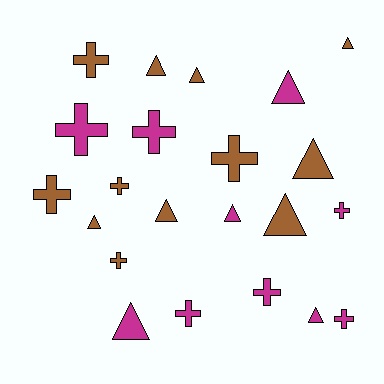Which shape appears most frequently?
Cross, with 11 objects.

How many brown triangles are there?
There are 7 brown triangles.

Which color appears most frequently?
Brown, with 12 objects.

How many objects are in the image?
There are 22 objects.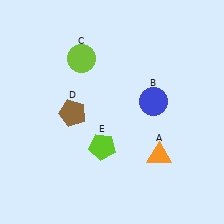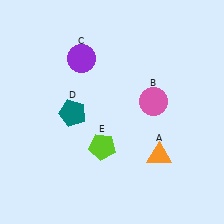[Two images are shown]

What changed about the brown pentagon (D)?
In Image 1, D is brown. In Image 2, it changed to teal.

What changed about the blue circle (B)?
In Image 1, B is blue. In Image 2, it changed to pink.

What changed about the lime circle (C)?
In Image 1, C is lime. In Image 2, it changed to purple.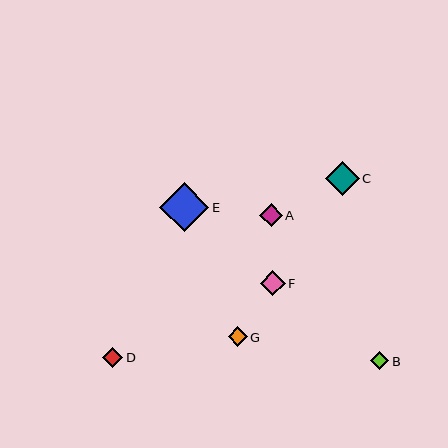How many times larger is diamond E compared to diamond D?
Diamond E is approximately 2.5 times the size of diamond D.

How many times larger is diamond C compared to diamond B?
Diamond C is approximately 1.9 times the size of diamond B.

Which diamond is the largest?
Diamond E is the largest with a size of approximately 49 pixels.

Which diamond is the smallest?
Diamond B is the smallest with a size of approximately 18 pixels.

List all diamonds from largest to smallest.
From largest to smallest: E, C, F, A, D, G, B.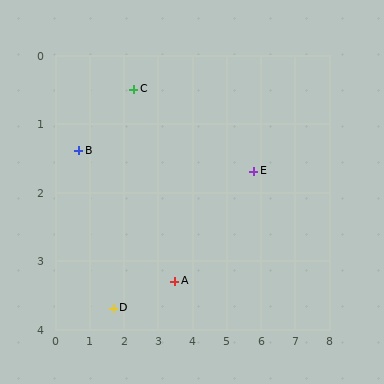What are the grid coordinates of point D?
Point D is at approximately (1.7, 3.7).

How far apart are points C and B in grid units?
Points C and B are about 1.8 grid units apart.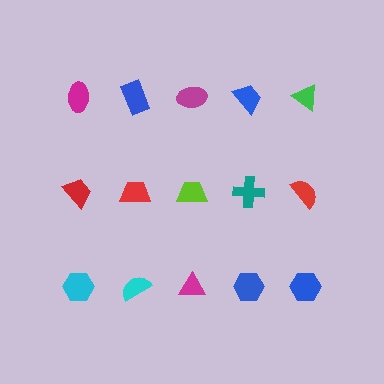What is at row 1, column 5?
A green triangle.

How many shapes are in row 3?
5 shapes.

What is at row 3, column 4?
A blue hexagon.